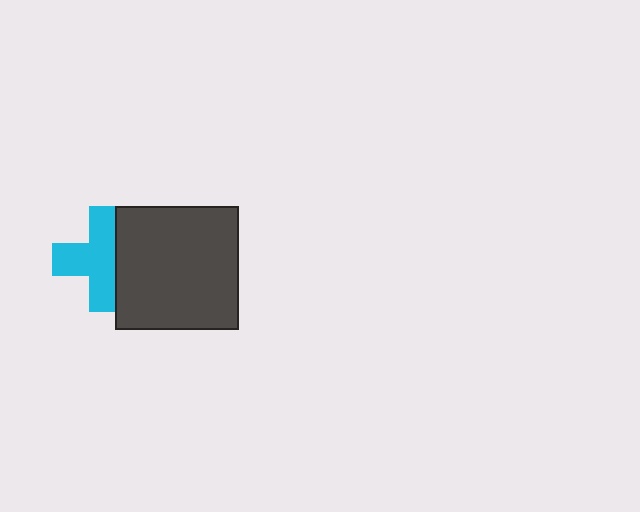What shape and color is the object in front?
The object in front is a dark gray square.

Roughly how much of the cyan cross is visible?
Most of it is visible (roughly 69%).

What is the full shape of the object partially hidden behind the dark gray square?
The partially hidden object is a cyan cross.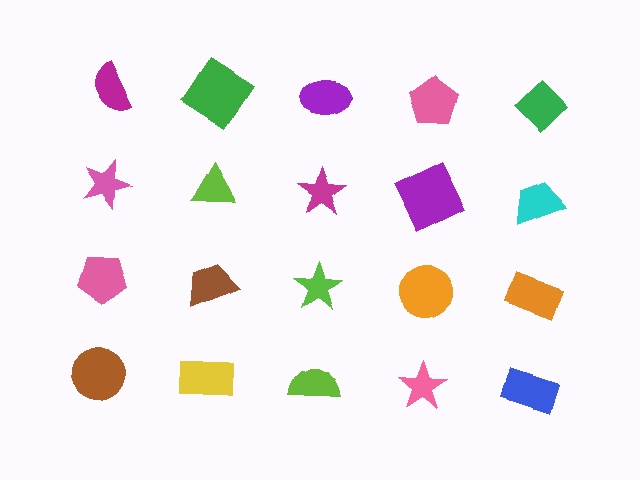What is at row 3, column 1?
A pink pentagon.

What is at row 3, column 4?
An orange circle.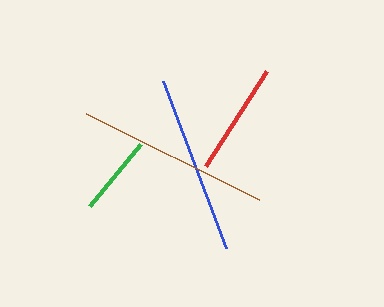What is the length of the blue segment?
The blue segment is approximately 178 pixels long.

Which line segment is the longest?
The brown line is the longest at approximately 193 pixels.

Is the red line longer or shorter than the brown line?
The brown line is longer than the red line.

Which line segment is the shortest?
The green line is the shortest at approximately 80 pixels.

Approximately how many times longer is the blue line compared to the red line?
The blue line is approximately 1.6 times the length of the red line.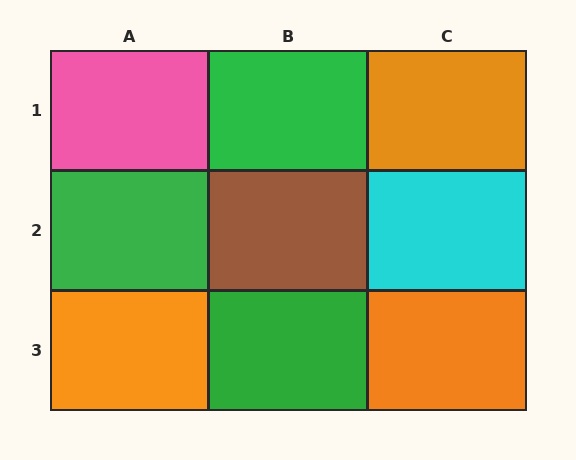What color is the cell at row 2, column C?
Cyan.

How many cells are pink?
1 cell is pink.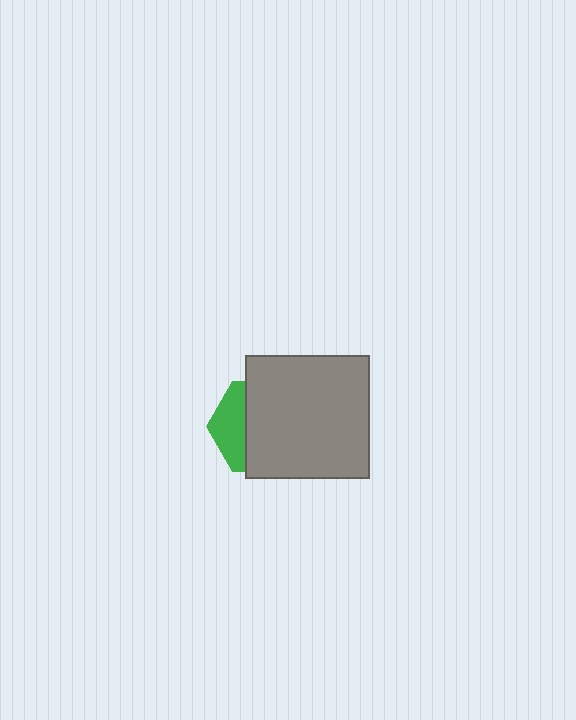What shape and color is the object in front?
The object in front is a gray square.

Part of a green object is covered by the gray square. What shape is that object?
It is a hexagon.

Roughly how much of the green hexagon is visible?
A small part of it is visible (roughly 34%).